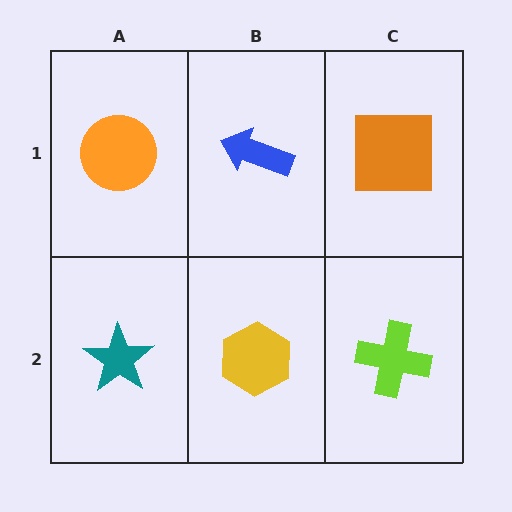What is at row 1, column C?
An orange square.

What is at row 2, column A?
A teal star.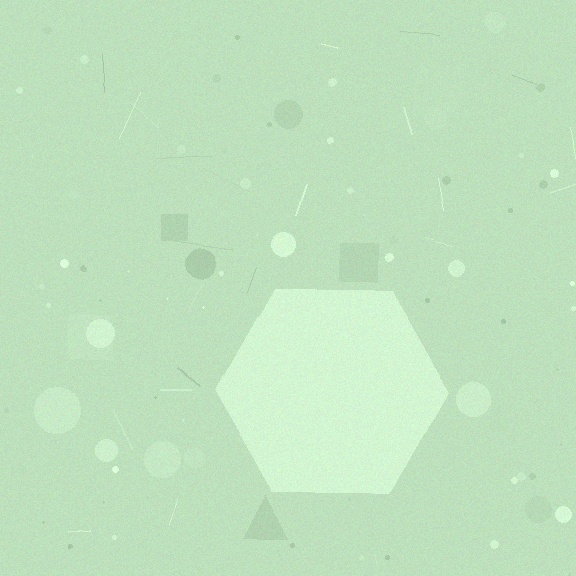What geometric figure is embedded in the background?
A hexagon is embedded in the background.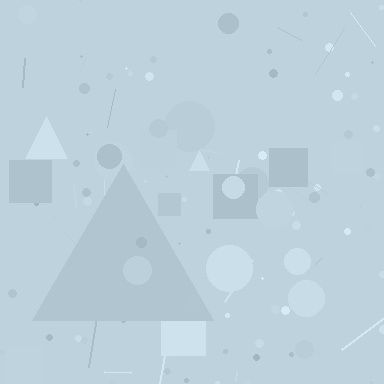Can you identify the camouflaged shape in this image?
The camouflaged shape is a triangle.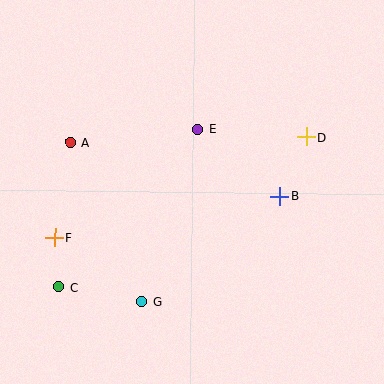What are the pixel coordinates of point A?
Point A is at (70, 142).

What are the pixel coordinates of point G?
Point G is at (141, 302).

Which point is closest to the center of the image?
Point E at (197, 130) is closest to the center.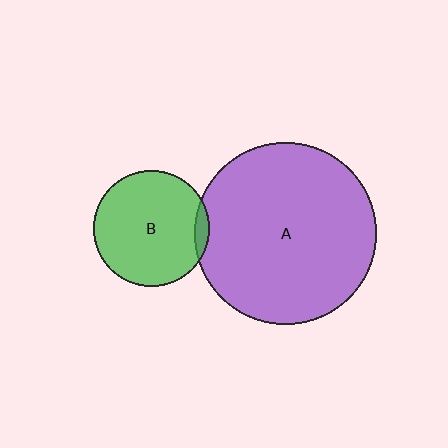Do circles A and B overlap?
Yes.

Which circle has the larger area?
Circle A (purple).